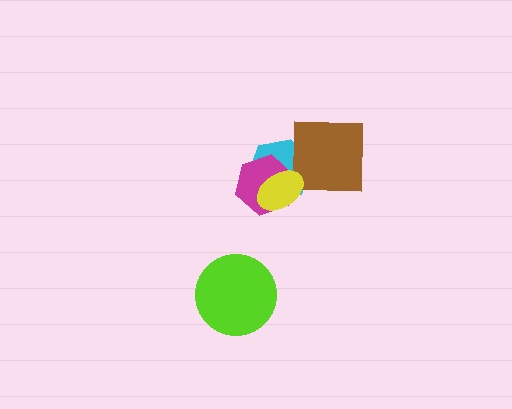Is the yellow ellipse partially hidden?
No, no other shape covers it.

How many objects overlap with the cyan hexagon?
3 objects overlap with the cyan hexagon.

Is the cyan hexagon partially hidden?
Yes, it is partially covered by another shape.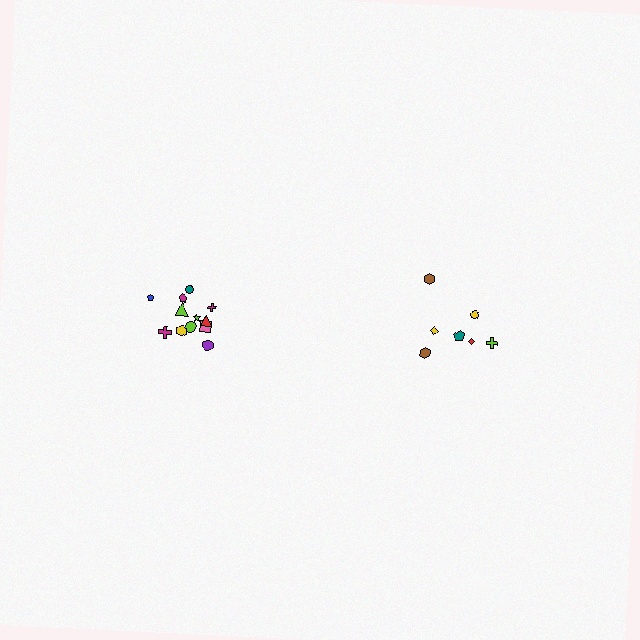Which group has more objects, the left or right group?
The left group.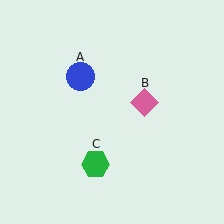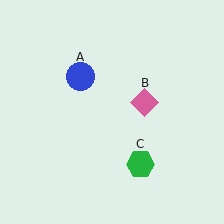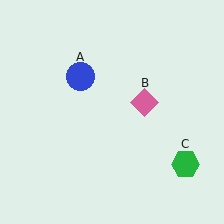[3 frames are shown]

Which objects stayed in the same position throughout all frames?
Blue circle (object A) and pink diamond (object B) remained stationary.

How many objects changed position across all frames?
1 object changed position: green hexagon (object C).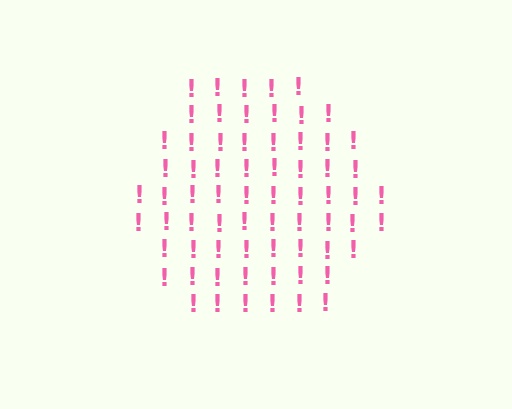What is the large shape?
The large shape is a hexagon.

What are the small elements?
The small elements are exclamation marks.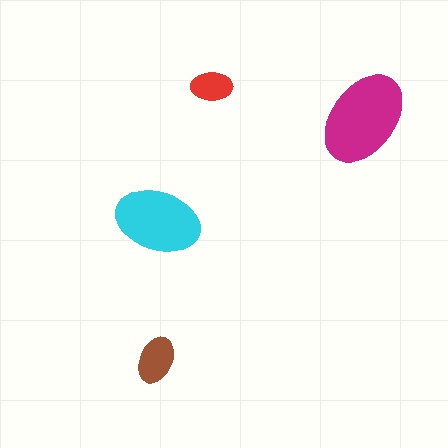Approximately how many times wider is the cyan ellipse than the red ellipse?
About 2 times wider.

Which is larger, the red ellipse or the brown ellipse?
The brown one.